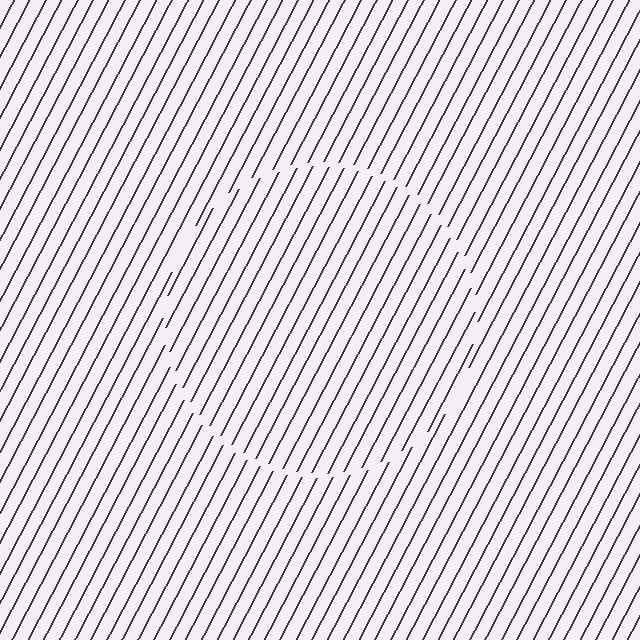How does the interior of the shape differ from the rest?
The interior of the shape contains the same grating, shifted by half a period — the contour is defined by the phase discontinuity where line-ends from the inner and outer gratings abut.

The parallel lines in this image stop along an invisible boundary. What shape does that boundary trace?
An illusory circle. The interior of the shape contains the same grating, shifted by half a period — the contour is defined by the phase discontinuity where line-ends from the inner and outer gratings abut.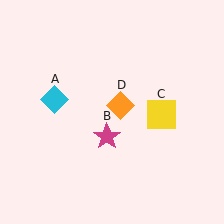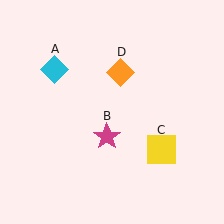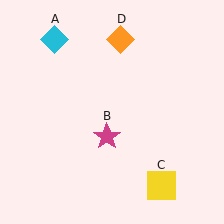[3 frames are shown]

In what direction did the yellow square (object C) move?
The yellow square (object C) moved down.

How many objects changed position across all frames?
3 objects changed position: cyan diamond (object A), yellow square (object C), orange diamond (object D).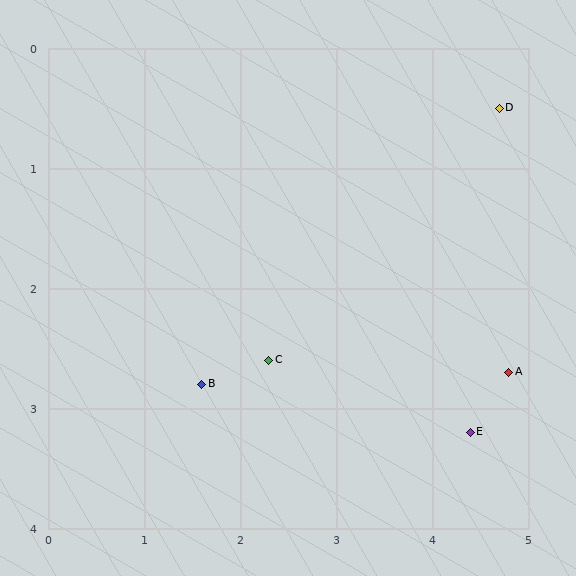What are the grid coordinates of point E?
Point E is at approximately (4.4, 3.2).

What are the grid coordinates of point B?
Point B is at approximately (1.6, 2.8).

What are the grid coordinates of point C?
Point C is at approximately (2.3, 2.6).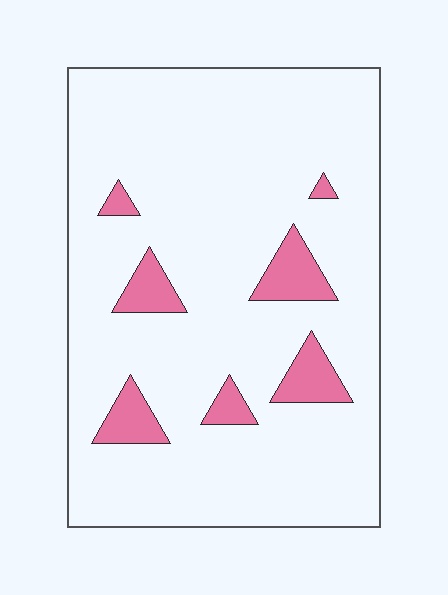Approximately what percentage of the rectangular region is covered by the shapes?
Approximately 10%.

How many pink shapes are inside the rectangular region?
7.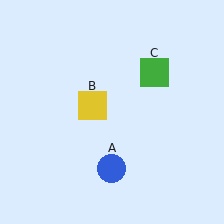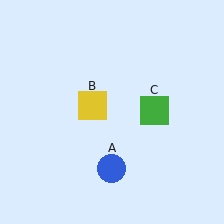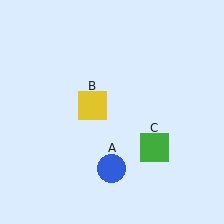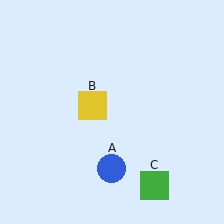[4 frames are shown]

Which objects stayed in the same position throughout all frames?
Blue circle (object A) and yellow square (object B) remained stationary.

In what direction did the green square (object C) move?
The green square (object C) moved down.